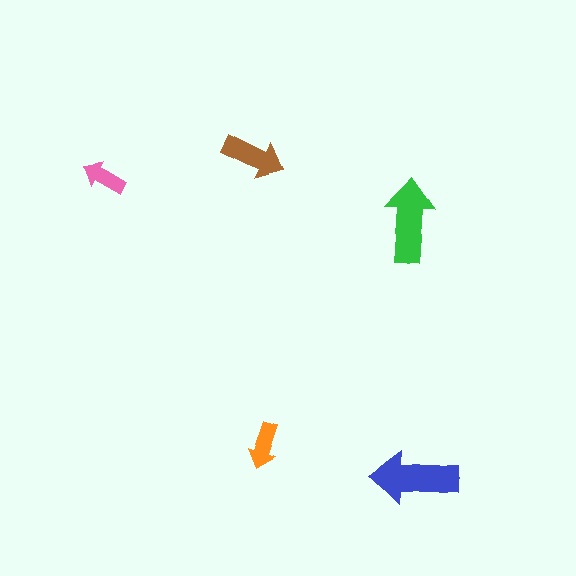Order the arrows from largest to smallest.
the blue one, the green one, the brown one, the orange one, the pink one.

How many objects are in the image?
There are 5 objects in the image.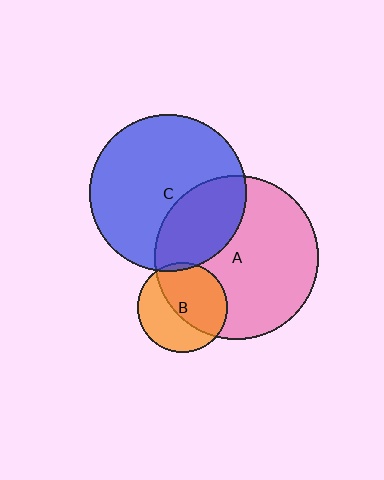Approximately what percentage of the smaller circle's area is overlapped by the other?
Approximately 30%.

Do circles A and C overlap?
Yes.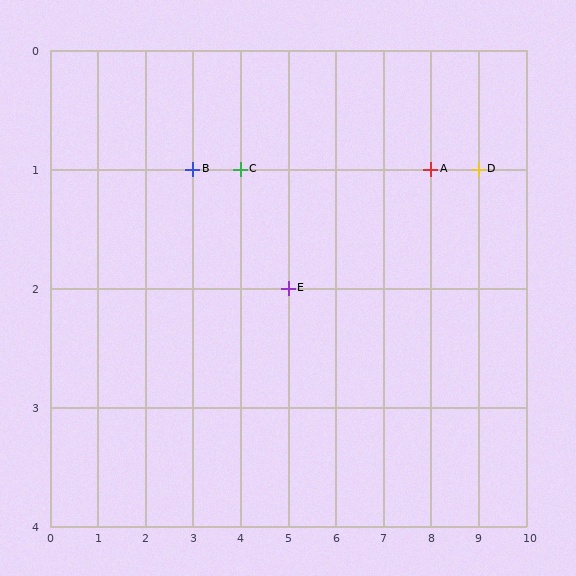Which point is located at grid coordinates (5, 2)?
Point E is at (5, 2).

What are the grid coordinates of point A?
Point A is at grid coordinates (8, 1).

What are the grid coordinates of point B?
Point B is at grid coordinates (3, 1).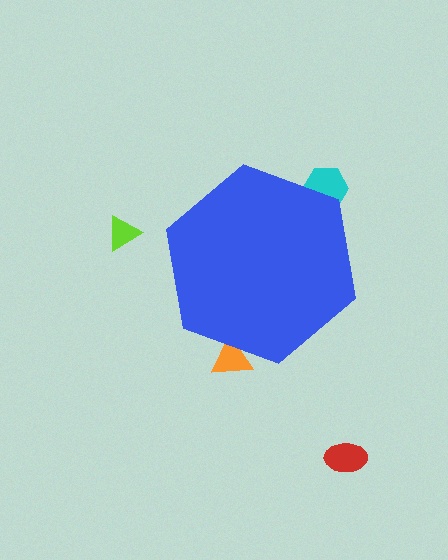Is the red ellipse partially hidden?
No, the red ellipse is fully visible.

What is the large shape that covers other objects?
A blue hexagon.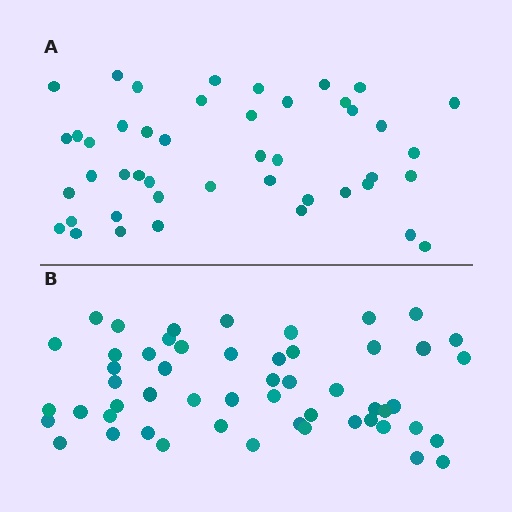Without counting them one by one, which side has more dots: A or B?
Region B (the bottom region) has more dots.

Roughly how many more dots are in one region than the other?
Region B has roughly 8 or so more dots than region A.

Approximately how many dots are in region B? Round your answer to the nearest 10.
About 50 dots. (The exact count is 53, which rounds to 50.)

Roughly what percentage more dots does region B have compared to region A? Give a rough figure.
About 20% more.